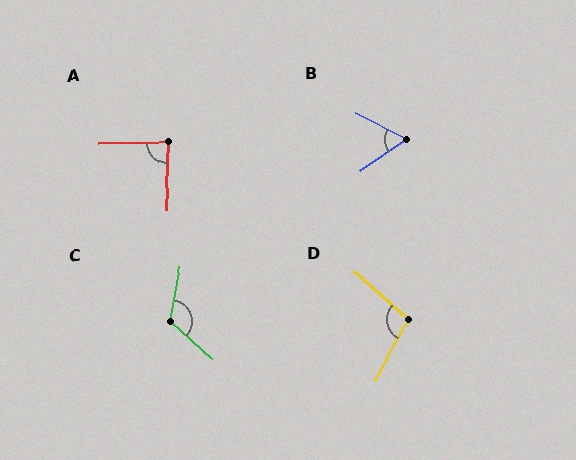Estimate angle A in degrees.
Approximately 87 degrees.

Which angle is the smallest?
B, at approximately 62 degrees.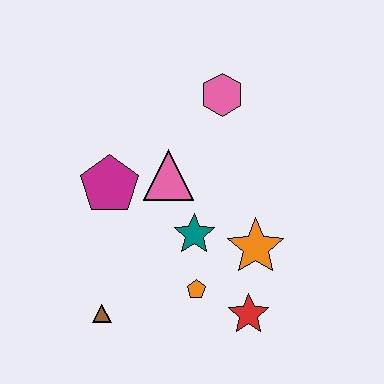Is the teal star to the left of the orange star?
Yes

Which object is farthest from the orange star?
The brown triangle is farthest from the orange star.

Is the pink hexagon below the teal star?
No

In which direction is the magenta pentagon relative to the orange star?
The magenta pentagon is to the left of the orange star.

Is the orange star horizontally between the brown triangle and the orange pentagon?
No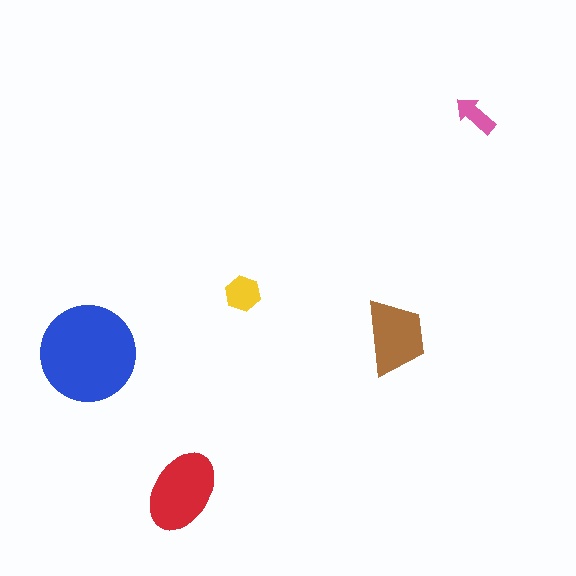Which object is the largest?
The blue circle.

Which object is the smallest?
The pink arrow.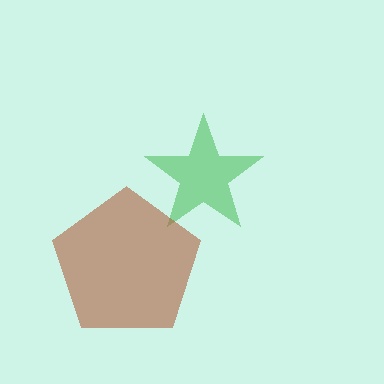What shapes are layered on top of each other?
The layered shapes are: a green star, a brown pentagon.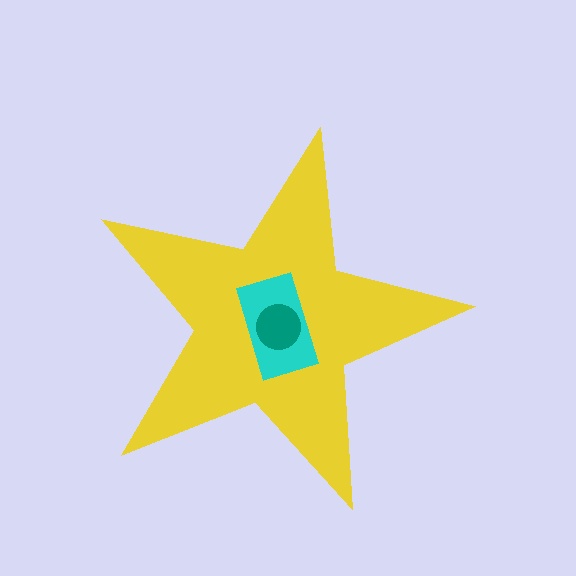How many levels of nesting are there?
3.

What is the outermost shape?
The yellow star.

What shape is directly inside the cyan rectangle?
The teal circle.